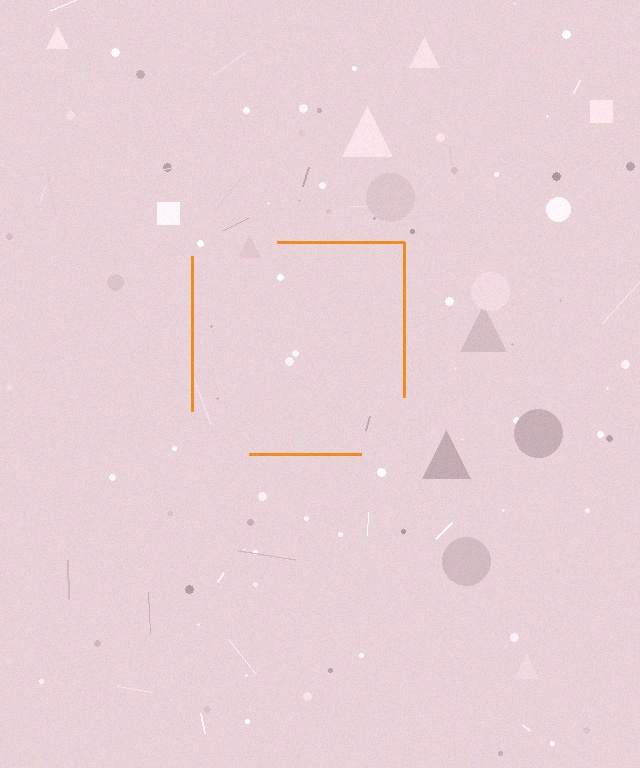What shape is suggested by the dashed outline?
The dashed outline suggests a square.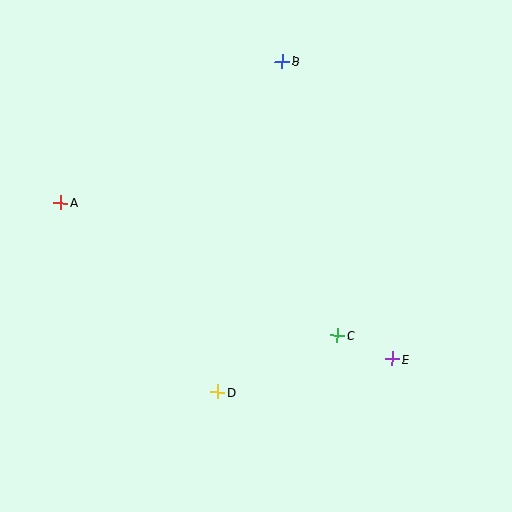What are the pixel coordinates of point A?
Point A is at (61, 203).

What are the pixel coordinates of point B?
Point B is at (282, 61).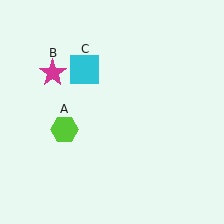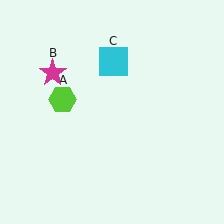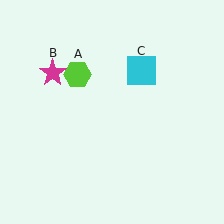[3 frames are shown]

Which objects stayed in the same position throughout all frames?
Magenta star (object B) remained stationary.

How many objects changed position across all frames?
2 objects changed position: lime hexagon (object A), cyan square (object C).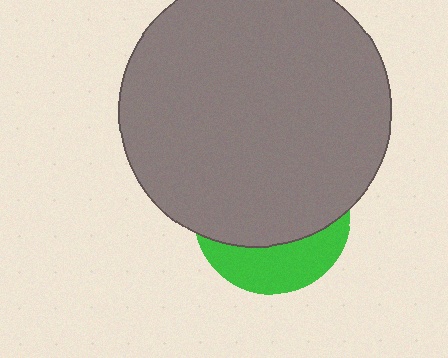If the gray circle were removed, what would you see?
You would see the complete green circle.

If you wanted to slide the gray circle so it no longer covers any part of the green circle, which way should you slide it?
Slide it up — that is the most direct way to separate the two shapes.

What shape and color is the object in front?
The object in front is a gray circle.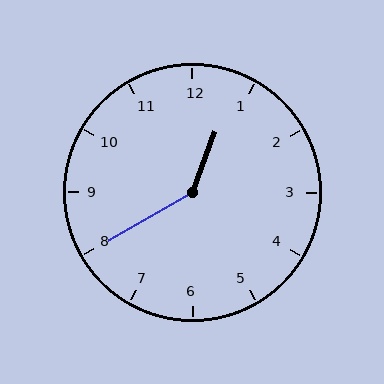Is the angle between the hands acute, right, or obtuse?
It is obtuse.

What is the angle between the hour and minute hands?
Approximately 140 degrees.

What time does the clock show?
12:40.